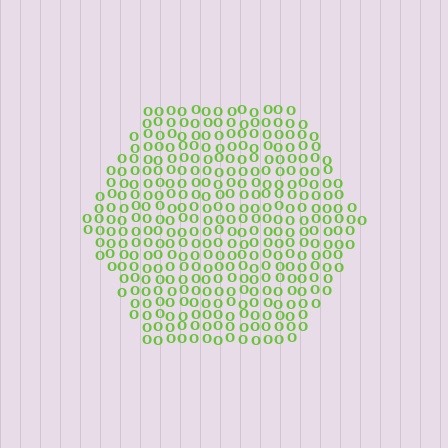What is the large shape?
The large shape is a hexagon.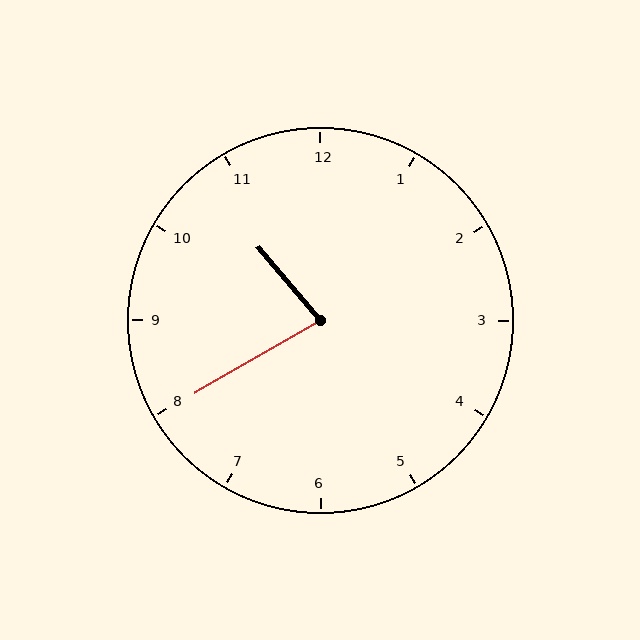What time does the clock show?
10:40.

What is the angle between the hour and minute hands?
Approximately 80 degrees.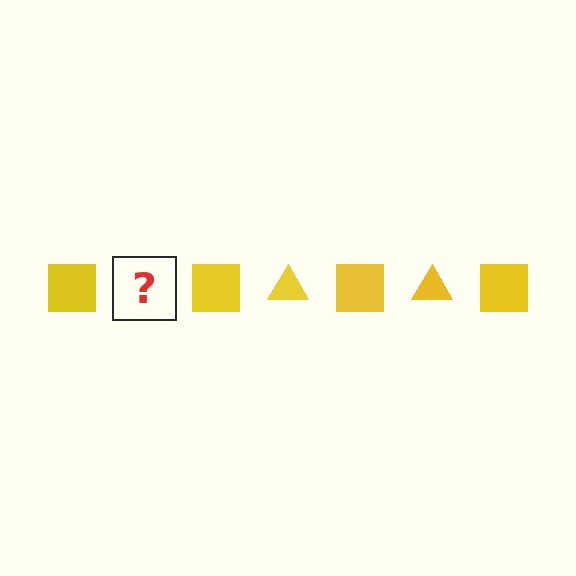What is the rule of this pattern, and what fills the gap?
The rule is that the pattern cycles through square, triangle shapes in yellow. The gap should be filled with a yellow triangle.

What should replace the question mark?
The question mark should be replaced with a yellow triangle.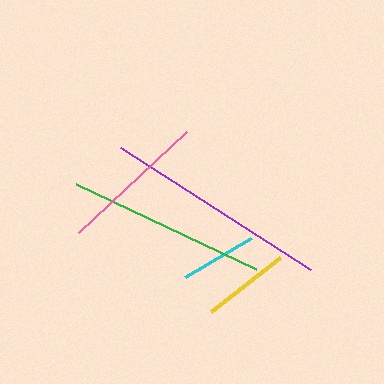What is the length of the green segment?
The green segment is approximately 199 pixels long.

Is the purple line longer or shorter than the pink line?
The purple line is longer than the pink line.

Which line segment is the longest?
The purple line is the longest at approximately 225 pixels.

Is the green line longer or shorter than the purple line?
The purple line is longer than the green line.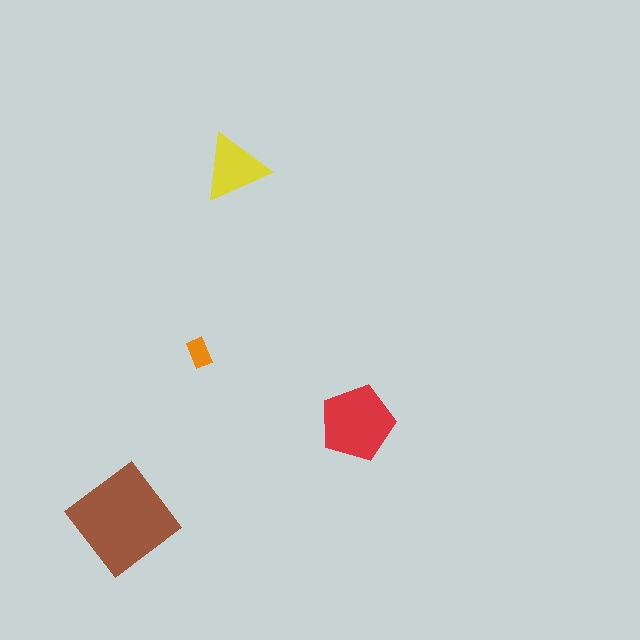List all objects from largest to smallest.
The brown diamond, the red pentagon, the yellow triangle, the orange rectangle.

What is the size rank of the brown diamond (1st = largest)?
1st.